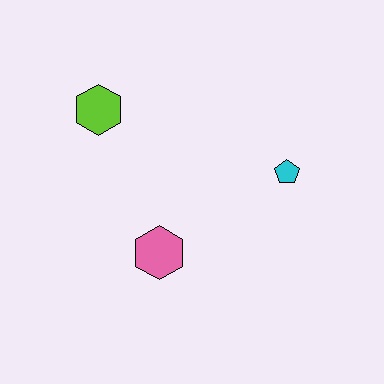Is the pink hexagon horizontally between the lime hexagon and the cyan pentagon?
Yes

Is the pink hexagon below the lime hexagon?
Yes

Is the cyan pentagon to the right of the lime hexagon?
Yes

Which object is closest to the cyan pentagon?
The pink hexagon is closest to the cyan pentagon.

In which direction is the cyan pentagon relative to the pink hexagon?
The cyan pentagon is to the right of the pink hexagon.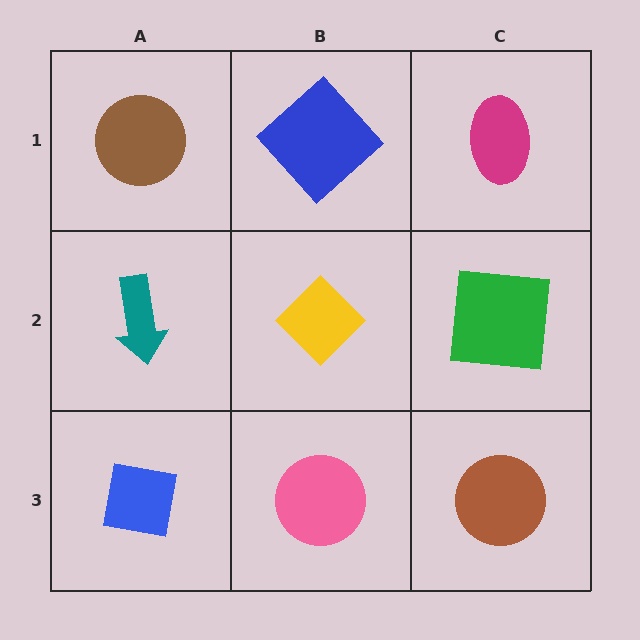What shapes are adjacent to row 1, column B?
A yellow diamond (row 2, column B), a brown circle (row 1, column A), a magenta ellipse (row 1, column C).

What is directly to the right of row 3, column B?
A brown circle.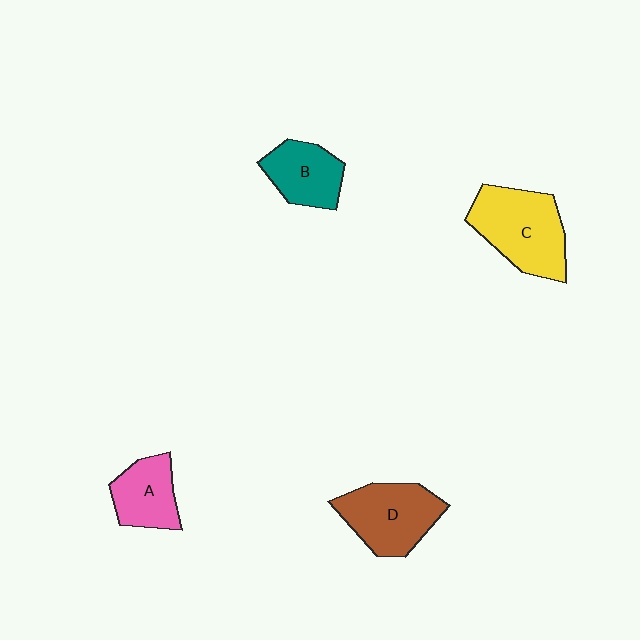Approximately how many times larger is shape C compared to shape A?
Approximately 1.6 times.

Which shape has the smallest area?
Shape A (pink).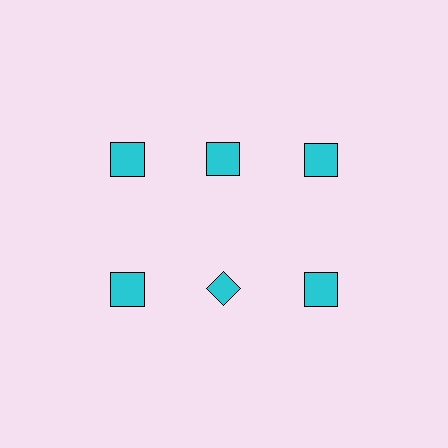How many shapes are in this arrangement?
There are 6 shapes arranged in a grid pattern.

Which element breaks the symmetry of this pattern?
The cyan diamond in the second row, second from left column breaks the symmetry. All other shapes are cyan squares.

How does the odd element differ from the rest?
It has a different shape: diamond instead of square.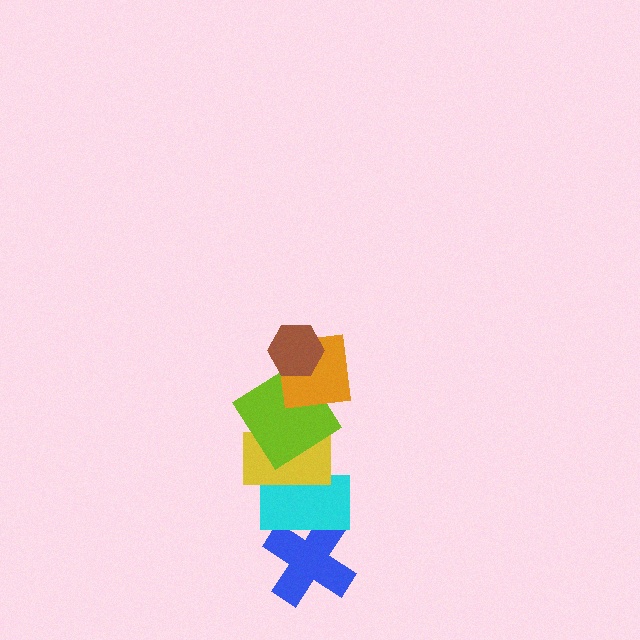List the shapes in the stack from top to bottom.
From top to bottom: the brown hexagon, the orange square, the lime diamond, the yellow rectangle, the cyan rectangle, the blue cross.